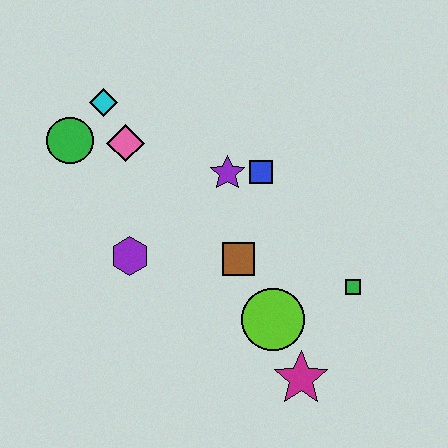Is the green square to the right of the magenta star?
Yes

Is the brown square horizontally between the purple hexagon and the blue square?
Yes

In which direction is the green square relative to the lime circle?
The green square is to the right of the lime circle.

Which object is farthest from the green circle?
The magenta star is farthest from the green circle.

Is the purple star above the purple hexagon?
Yes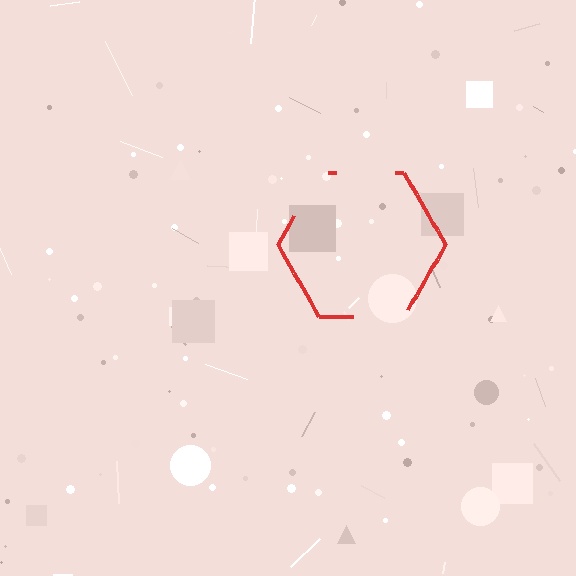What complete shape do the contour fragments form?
The contour fragments form a hexagon.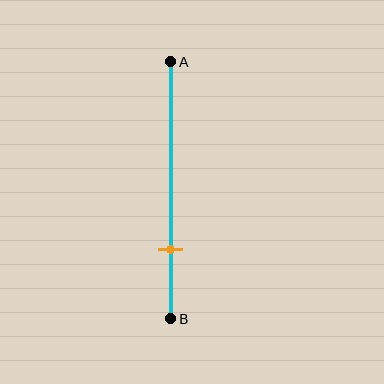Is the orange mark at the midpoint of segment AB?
No, the mark is at about 75% from A, not at the 50% midpoint.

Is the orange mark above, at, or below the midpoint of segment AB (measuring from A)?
The orange mark is below the midpoint of segment AB.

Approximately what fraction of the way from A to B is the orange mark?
The orange mark is approximately 75% of the way from A to B.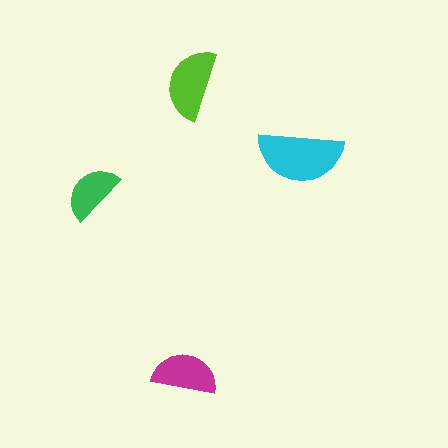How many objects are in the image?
There are 4 objects in the image.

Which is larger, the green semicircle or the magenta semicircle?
The magenta one.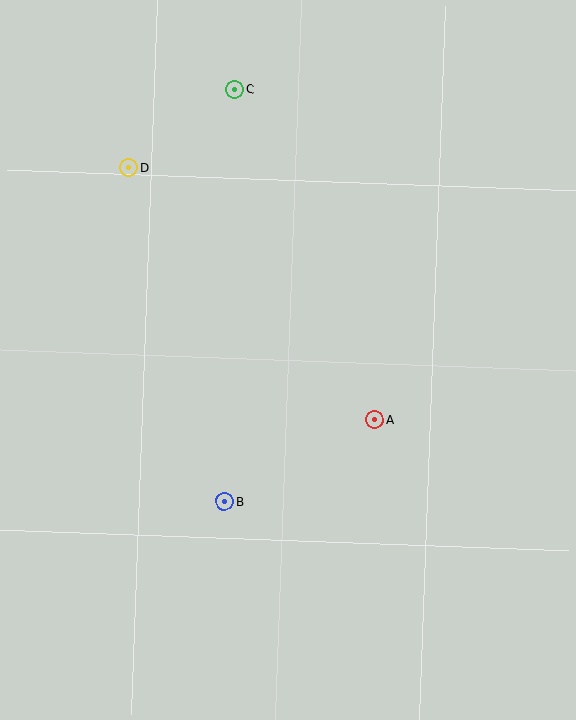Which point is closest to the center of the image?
Point A at (374, 419) is closest to the center.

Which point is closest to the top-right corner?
Point C is closest to the top-right corner.